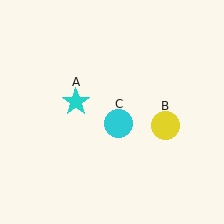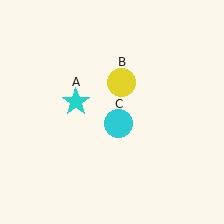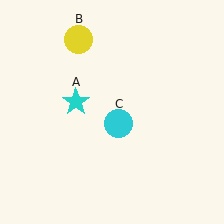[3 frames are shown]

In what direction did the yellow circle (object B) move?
The yellow circle (object B) moved up and to the left.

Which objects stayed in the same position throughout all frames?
Cyan star (object A) and cyan circle (object C) remained stationary.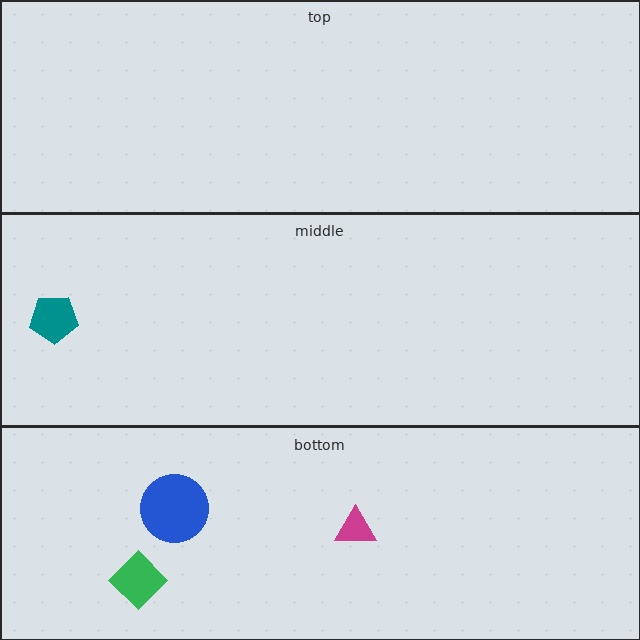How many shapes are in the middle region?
1.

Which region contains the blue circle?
The bottom region.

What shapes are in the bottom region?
The green diamond, the magenta triangle, the blue circle.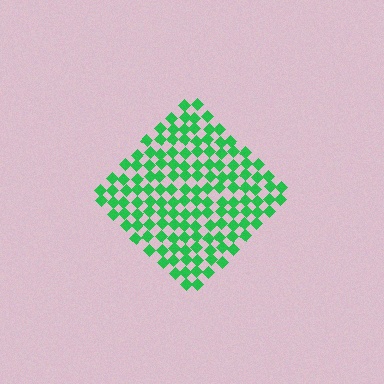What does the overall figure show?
The overall figure shows a diamond.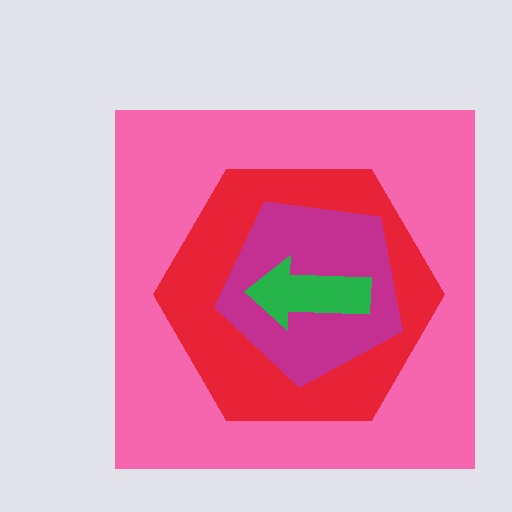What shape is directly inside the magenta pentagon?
The green arrow.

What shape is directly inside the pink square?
The red hexagon.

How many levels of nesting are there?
4.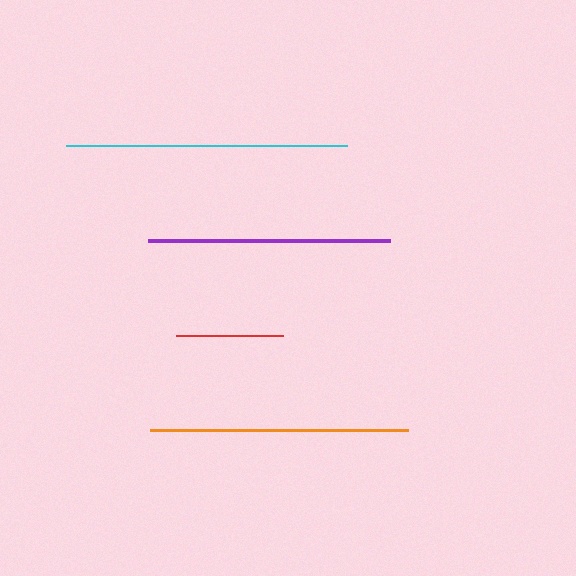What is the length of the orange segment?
The orange segment is approximately 259 pixels long.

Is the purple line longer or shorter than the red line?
The purple line is longer than the red line.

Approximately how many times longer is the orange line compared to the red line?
The orange line is approximately 2.4 times the length of the red line.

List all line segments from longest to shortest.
From longest to shortest: cyan, orange, purple, red.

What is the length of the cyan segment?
The cyan segment is approximately 281 pixels long.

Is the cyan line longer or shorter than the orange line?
The cyan line is longer than the orange line.